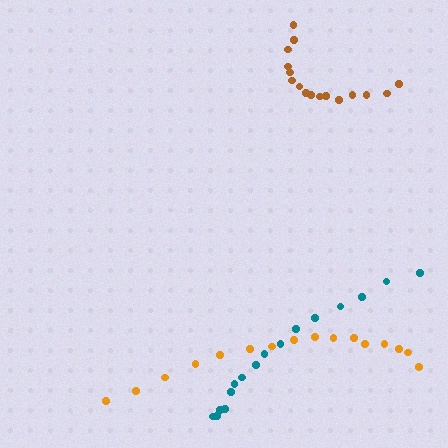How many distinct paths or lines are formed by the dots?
There are 3 distinct paths.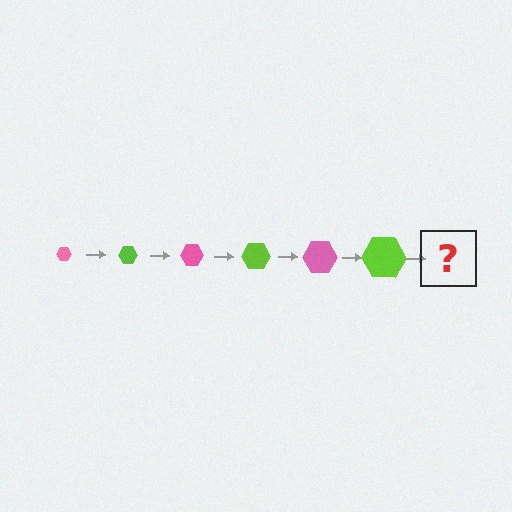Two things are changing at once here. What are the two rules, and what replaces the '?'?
The two rules are that the hexagon grows larger each step and the color cycles through pink and lime. The '?' should be a pink hexagon, larger than the previous one.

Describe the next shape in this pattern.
It should be a pink hexagon, larger than the previous one.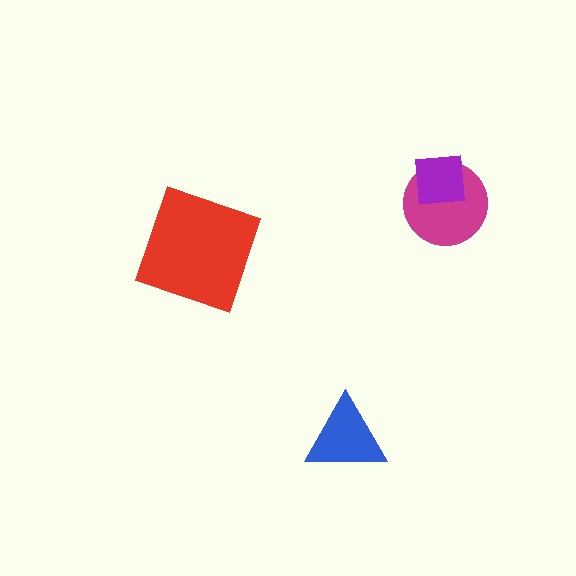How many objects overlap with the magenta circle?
1 object overlaps with the magenta circle.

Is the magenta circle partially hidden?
Yes, it is partially covered by another shape.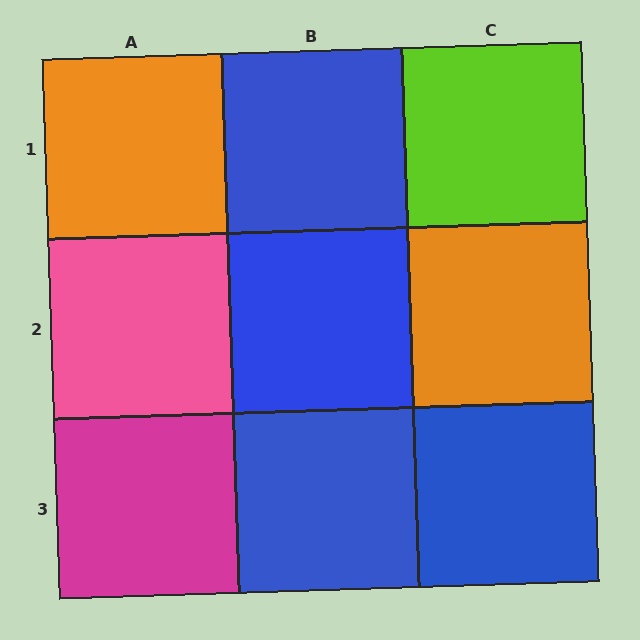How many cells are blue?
4 cells are blue.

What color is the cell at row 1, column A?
Orange.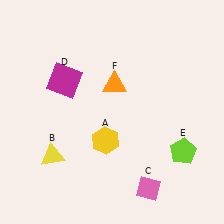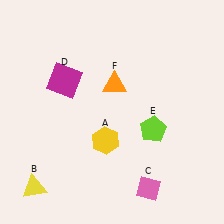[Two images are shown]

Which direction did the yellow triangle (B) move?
The yellow triangle (B) moved down.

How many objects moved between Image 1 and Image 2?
2 objects moved between the two images.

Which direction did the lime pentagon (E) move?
The lime pentagon (E) moved left.